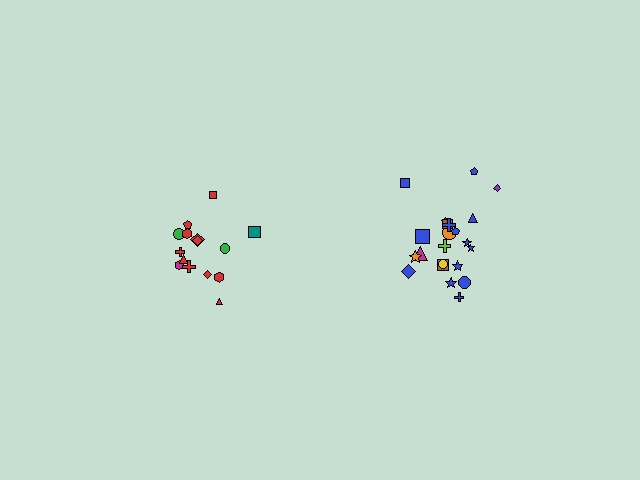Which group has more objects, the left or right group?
The right group.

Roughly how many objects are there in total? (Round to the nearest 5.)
Roughly 35 objects in total.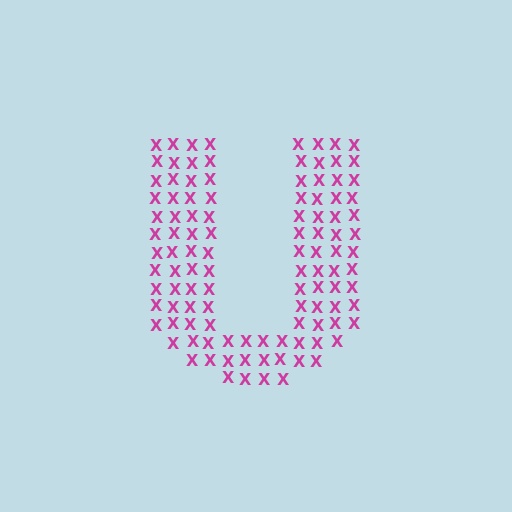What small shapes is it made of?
It is made of small letter X's.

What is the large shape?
The large shape is the letter U.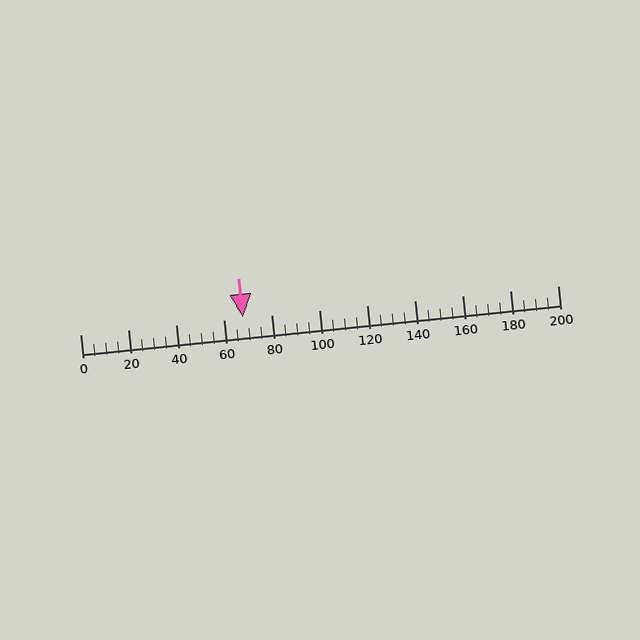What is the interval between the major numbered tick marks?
The major tick marks are spaced 20 units apart.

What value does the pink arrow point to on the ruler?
The pink arrow points to approximately 68.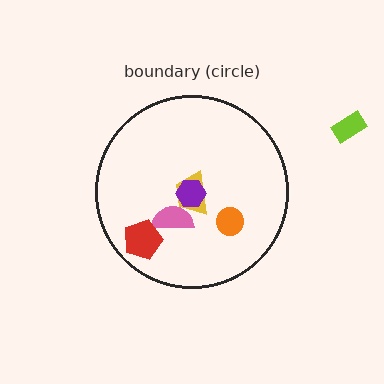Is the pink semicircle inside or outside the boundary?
Inside.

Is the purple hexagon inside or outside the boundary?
Inside.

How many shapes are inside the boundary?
5 inside, 1 outside.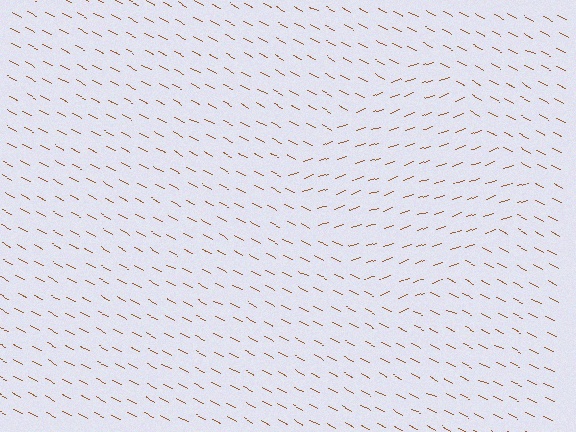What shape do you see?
I see a diamond.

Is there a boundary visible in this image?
Yes, there is a texture boundary formed by a change in line orientation.